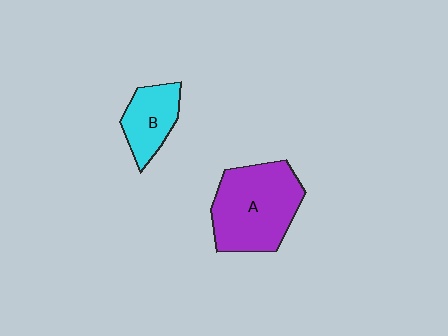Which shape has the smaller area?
Shape B (cyan).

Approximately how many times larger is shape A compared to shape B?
Approximately 2.0 times.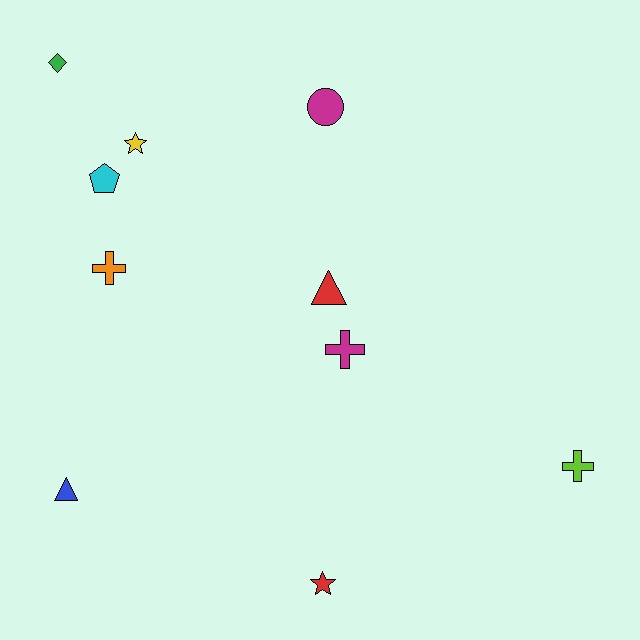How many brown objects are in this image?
There are no brown objects.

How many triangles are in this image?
There are 2 triangles.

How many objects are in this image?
There are 10 objects.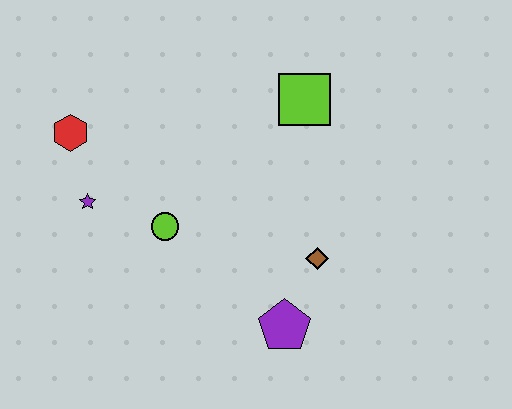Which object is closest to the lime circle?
The purple star is closest to the lime circle.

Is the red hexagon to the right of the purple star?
No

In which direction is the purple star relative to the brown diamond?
The purple star is to the left of the brown diamond.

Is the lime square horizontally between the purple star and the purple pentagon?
No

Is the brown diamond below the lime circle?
Yes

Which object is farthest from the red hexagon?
The purple pentagon is farthest from the red hexagon.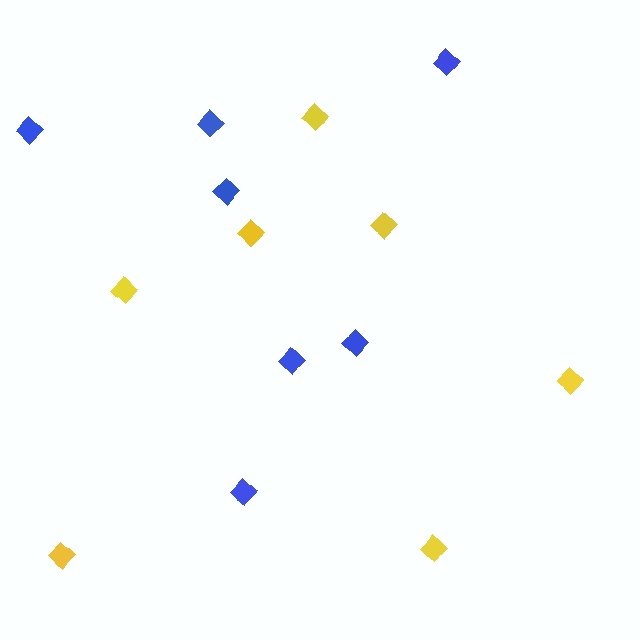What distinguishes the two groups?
There are 2 groups: one group of yellow diamonds (7) and one group of blue diamonds (7).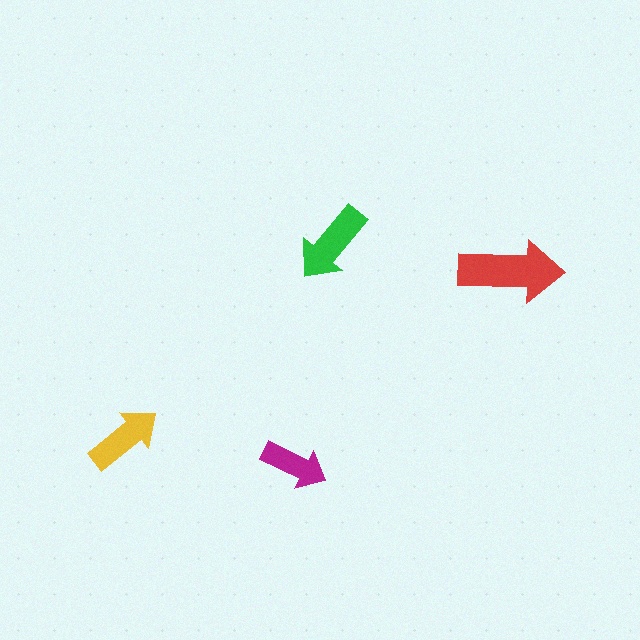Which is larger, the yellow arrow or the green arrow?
The green one.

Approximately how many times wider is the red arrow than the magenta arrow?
About 1.5 times wider.